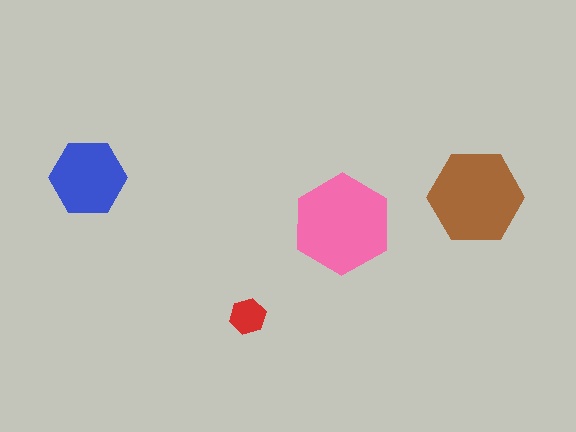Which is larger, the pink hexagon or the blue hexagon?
The pink one.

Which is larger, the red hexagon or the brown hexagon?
The brown one.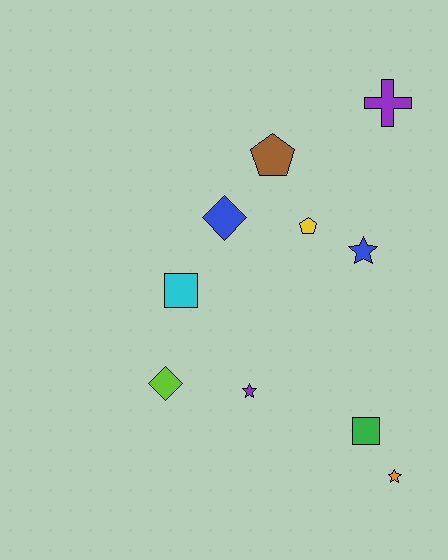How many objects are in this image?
There are 10 objects.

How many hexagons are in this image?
There are no hexagons.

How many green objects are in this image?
There is 1 green object.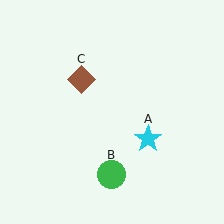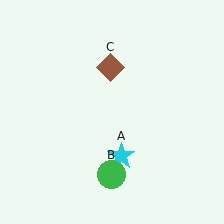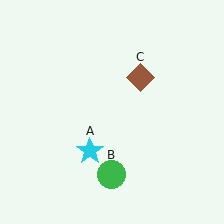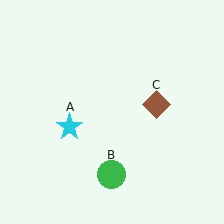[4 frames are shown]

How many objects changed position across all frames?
2 objects changed position: cyan star (object A), brown diamond (object C).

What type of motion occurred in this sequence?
The cyan star (object A), brown diamond (object C) rotated clockwise around the center of the scene.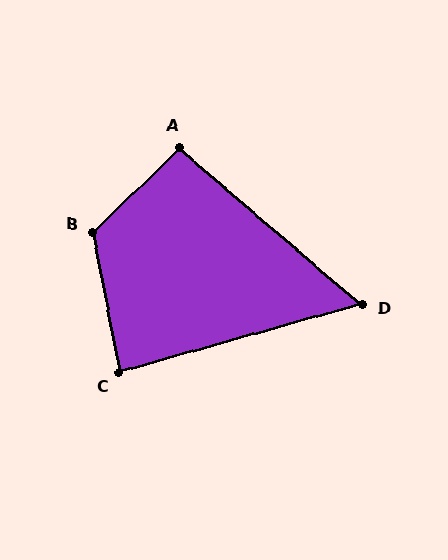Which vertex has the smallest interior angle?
D, at approximately 56 degrees.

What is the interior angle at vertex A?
Approximately 95 degrees (approximately right).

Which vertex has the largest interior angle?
B, at approximately 124 degrees.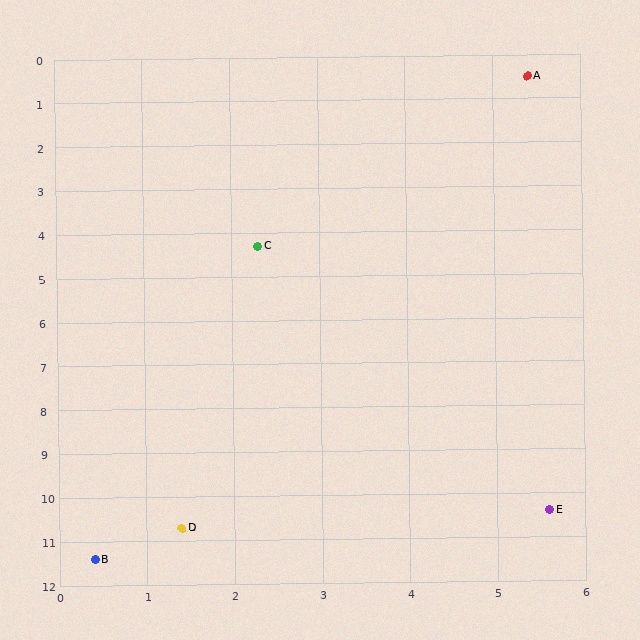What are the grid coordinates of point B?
Point B is at approximately (0.4, 11.4).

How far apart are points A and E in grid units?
Points A and E are about 9.9 grid units apart.